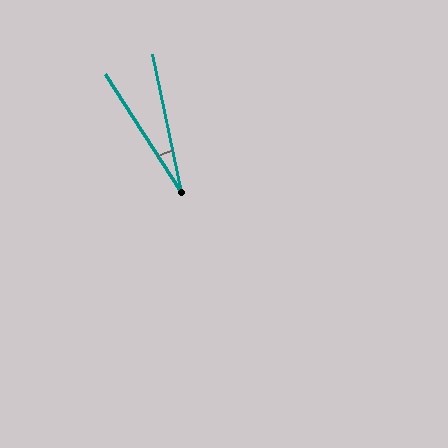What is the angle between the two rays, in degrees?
Approximately 21 degrees.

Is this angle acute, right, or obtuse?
It is acute.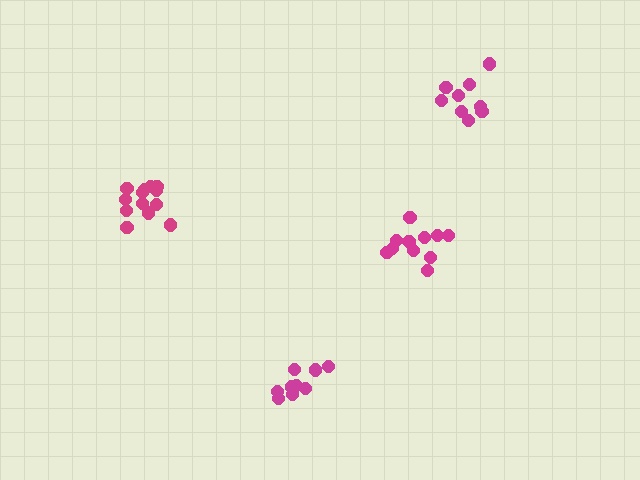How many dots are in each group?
Group 1: 9 dots, Group 2: 13 dots, Group 3: 11 dots, Group 4: 9 dots (42 total).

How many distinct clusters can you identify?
There are 4 distinct clusters.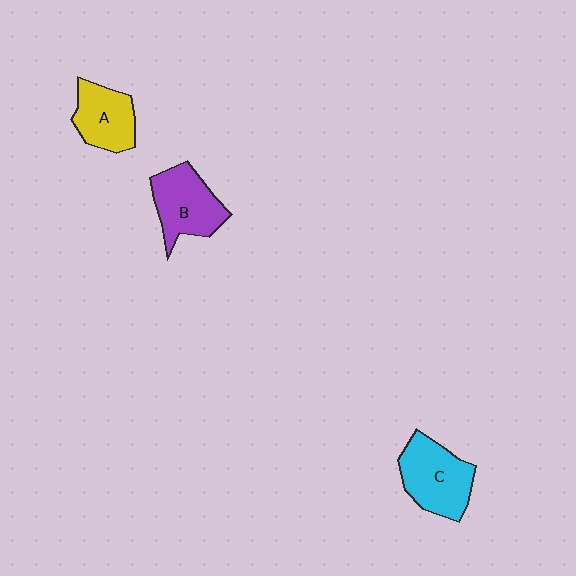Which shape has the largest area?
Shape C (cyan).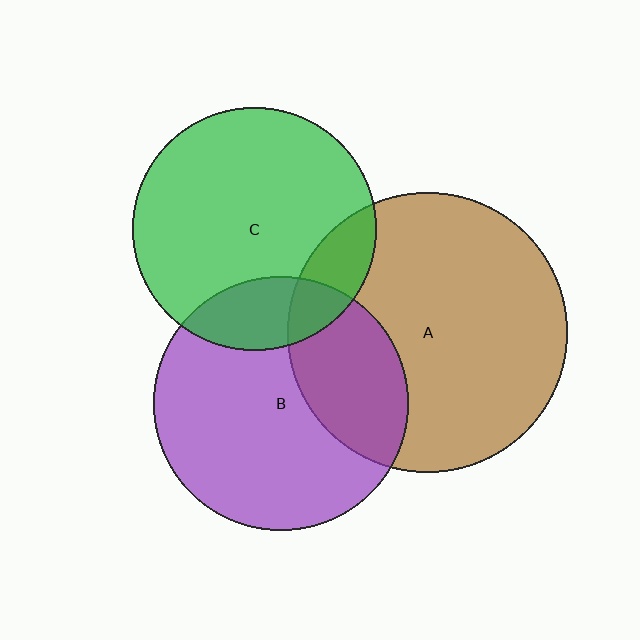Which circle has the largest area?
Circle A (brown).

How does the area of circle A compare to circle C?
Approximately 1.3 times.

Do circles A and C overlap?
Yes.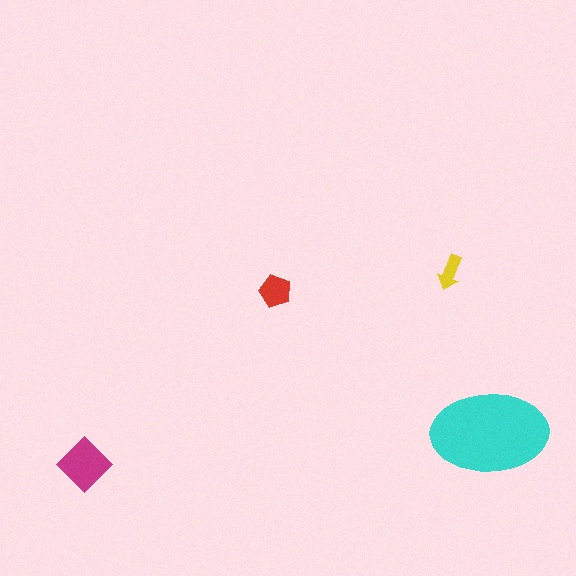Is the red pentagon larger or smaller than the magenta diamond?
Smaller.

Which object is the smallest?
The yellow arrow.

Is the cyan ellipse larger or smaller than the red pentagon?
Larger.